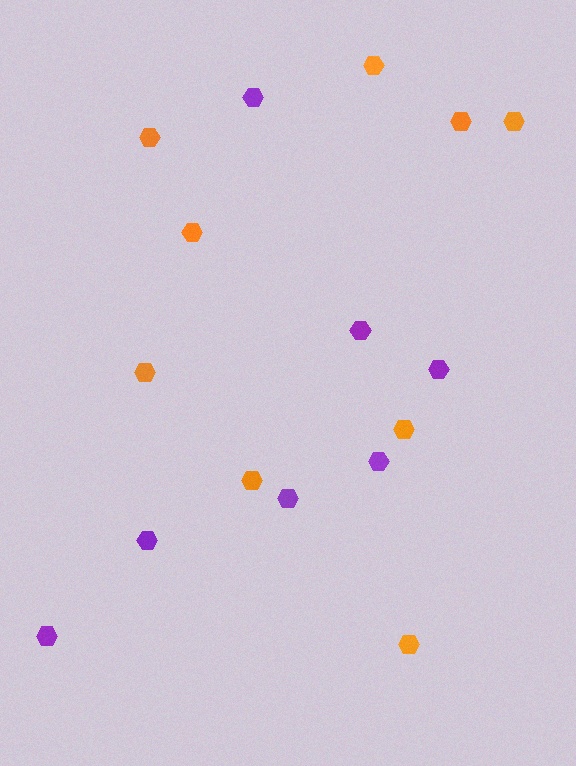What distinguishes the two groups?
There are 2 groups: one group of orange hexagons (9) and one group of purple hexagons (7).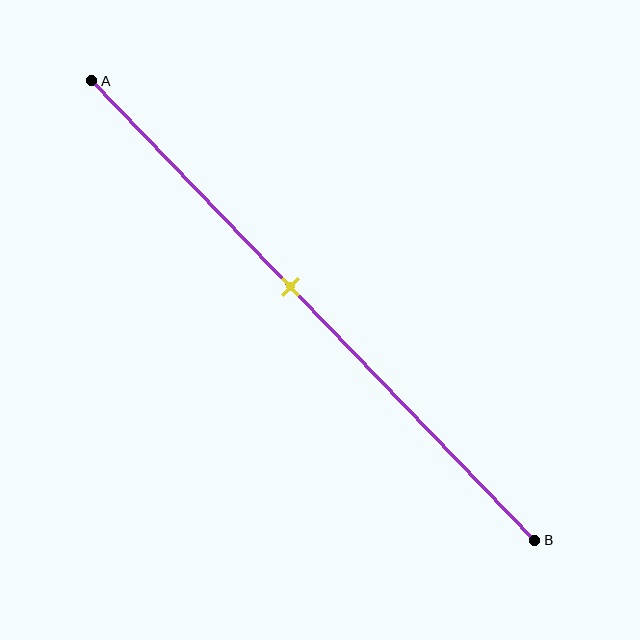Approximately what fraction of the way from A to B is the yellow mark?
The yellow mark is approximately 45% of the way from A to B.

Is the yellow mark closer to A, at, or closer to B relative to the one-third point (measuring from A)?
The yellow mark is closer to point B than the one-third point of segment AB.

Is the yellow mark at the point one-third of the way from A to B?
No, the mark is at about 45% from A, not at the 33% one-third point.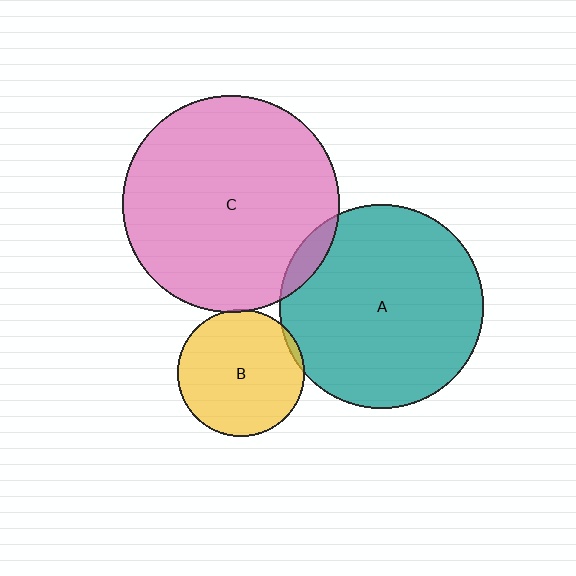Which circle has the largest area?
Circle C (pink).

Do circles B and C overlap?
Yes.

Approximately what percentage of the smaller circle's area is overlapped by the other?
Approximately 5%.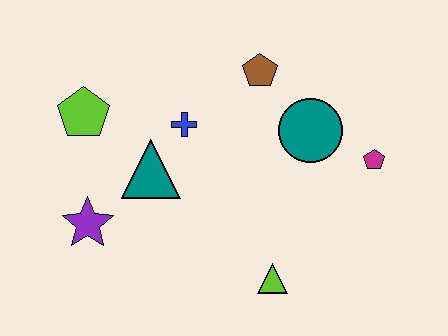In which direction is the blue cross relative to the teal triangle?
The blue cross is above the teal triangle.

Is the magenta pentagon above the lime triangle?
Yes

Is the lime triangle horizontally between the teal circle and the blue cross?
Yes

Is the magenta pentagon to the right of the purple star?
Yes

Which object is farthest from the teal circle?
The purple star is farthest from the teal circle.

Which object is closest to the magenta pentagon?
The teal circle is closest to the magenta pentagon.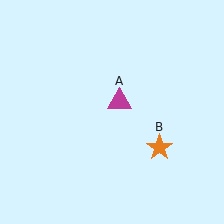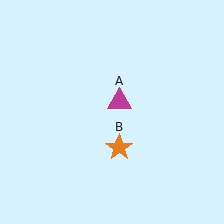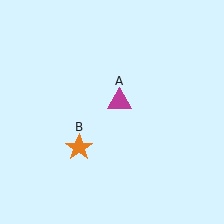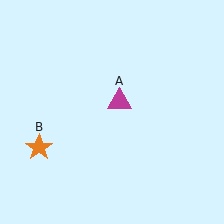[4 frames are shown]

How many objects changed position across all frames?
1 object changed position: orange star (object B).